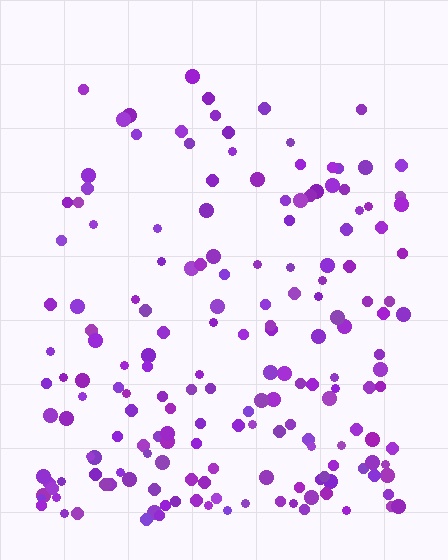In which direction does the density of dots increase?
From top to bottom, with the bottom side densest.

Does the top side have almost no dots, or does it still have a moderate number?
Still a moderate number, just noticeably fewer than the bottom.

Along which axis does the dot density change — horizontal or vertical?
Vertical.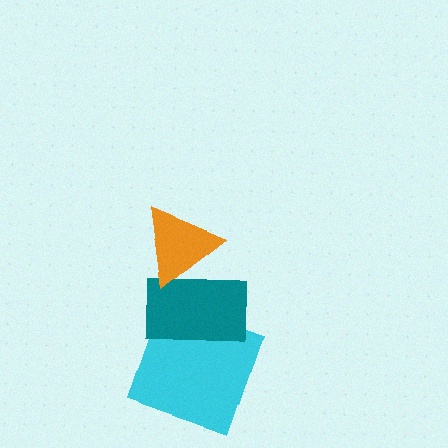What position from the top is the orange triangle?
The orange triangle is 1st from the top.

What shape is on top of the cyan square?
The teal rectangle is on top of the cyan square.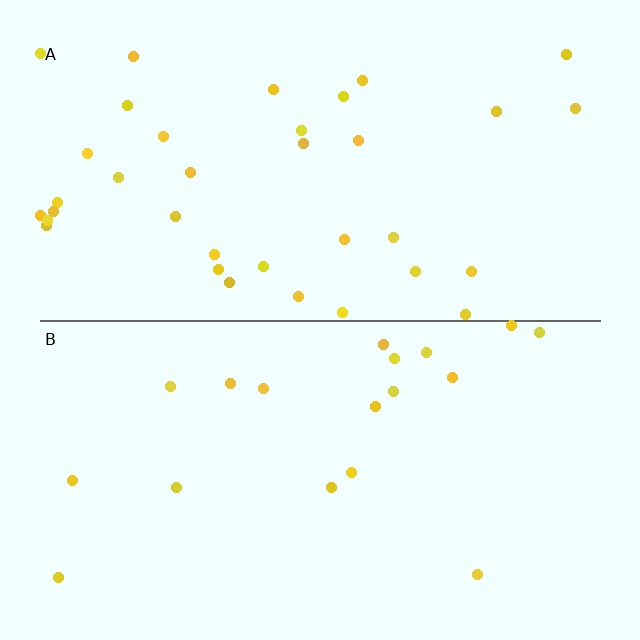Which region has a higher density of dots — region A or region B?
A (the top).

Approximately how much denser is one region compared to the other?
Approximately 1.9× — region A over region B.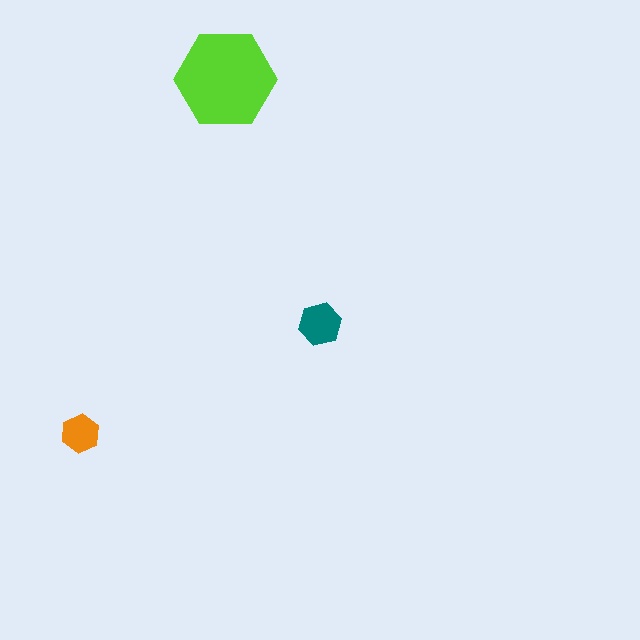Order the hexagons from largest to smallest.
the lime one, the teal one, the orange one.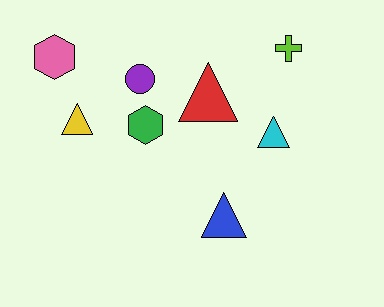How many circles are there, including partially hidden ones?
There is 1 circle.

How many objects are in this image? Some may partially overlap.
There are 8 objects.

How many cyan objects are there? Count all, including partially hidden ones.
There is 1 cyan object.